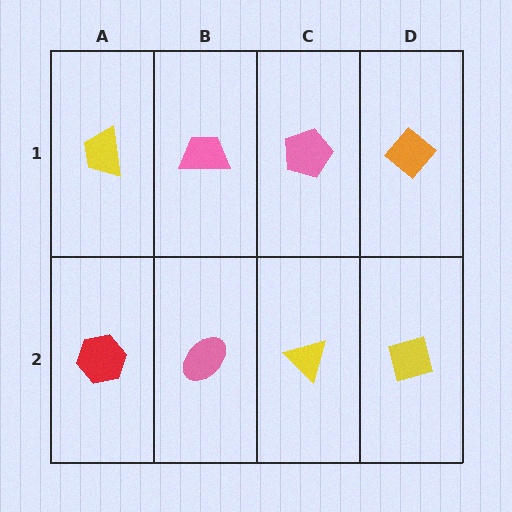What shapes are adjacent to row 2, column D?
An orange diamond (row 1, column D), a yellow triangle (row 2, column C).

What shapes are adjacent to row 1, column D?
A yellow diamond (row 2, column D), a pink pentagon (row 1, column C).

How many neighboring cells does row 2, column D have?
2.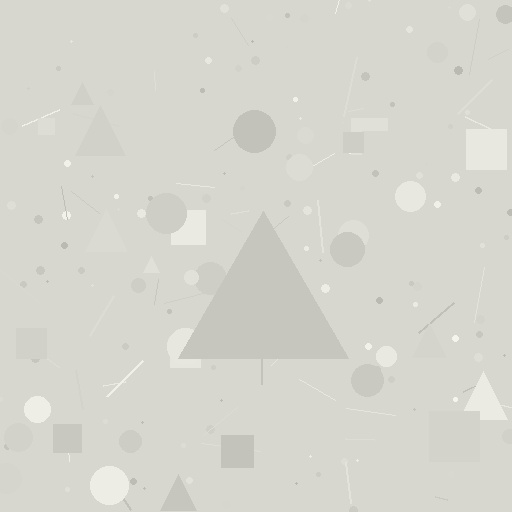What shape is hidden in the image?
A triangle is hidden in the image.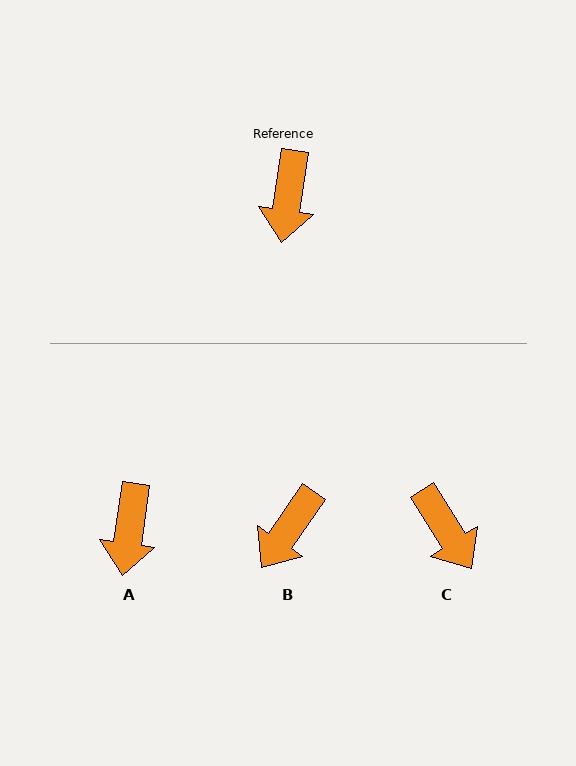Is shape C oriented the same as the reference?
No, it is off by about 41 degrees.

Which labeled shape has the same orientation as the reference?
A.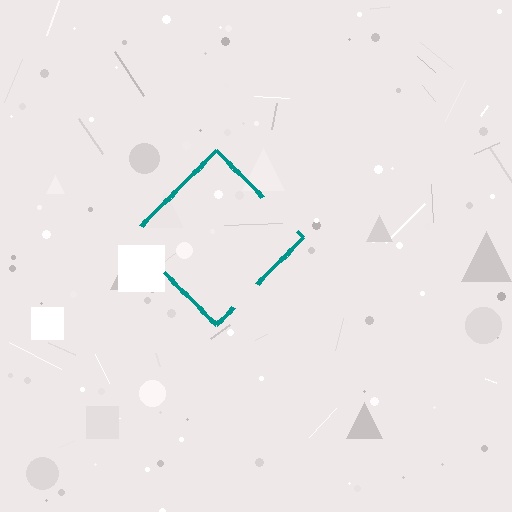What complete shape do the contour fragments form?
The contour fragments form a diamond.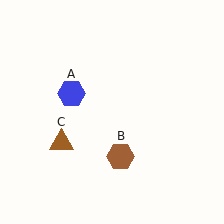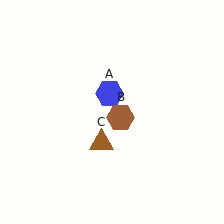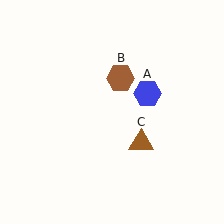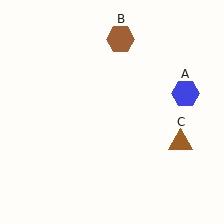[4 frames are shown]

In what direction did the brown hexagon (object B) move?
The brown hexagon (object B) moved up.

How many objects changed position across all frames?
3 objects changed position: blue hexagon (object A), brown hexagon (object B), brown triangle (object C).